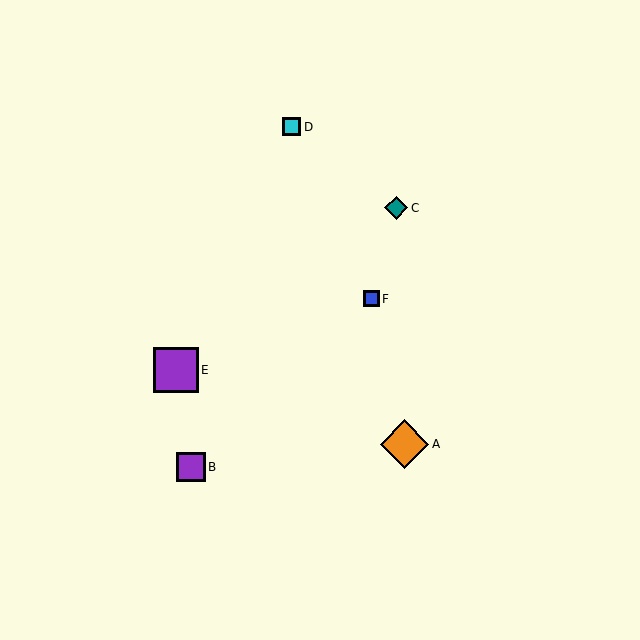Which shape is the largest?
The orange diamond (labeled A) is the largest.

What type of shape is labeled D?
Shape D is a cyan square.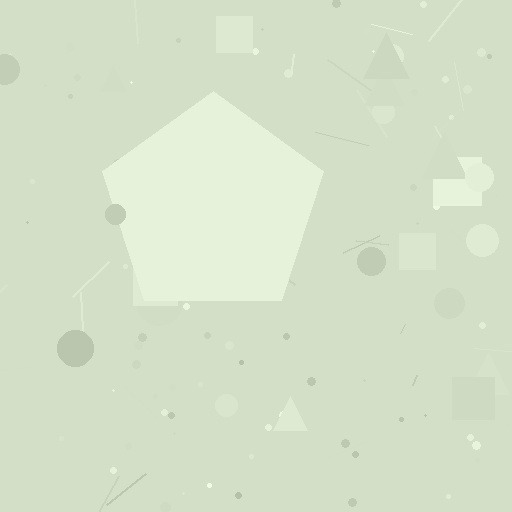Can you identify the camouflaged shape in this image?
The camouflaged shape is a pentagon.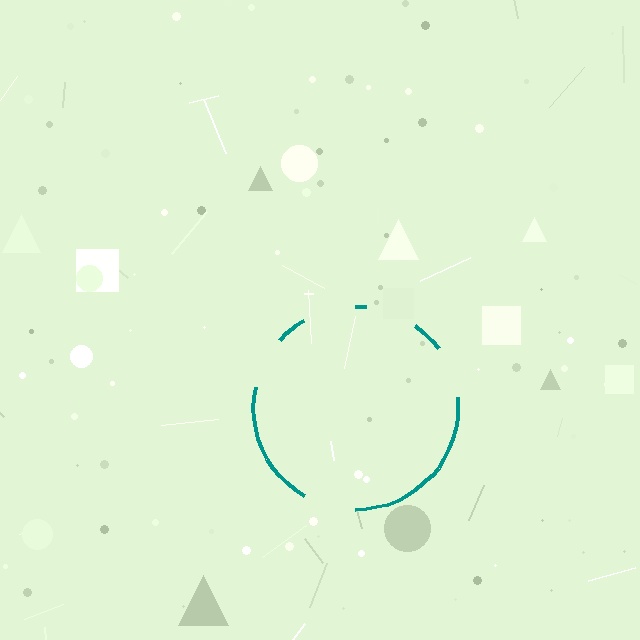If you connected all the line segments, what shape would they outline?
They would outline a circle.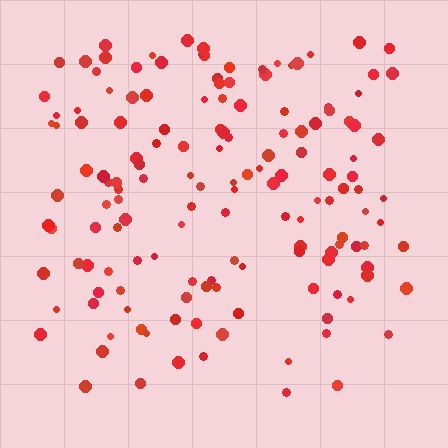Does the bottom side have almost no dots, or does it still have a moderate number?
Still a moderate number, just noticeably fewer than the top.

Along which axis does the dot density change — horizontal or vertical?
Vertical.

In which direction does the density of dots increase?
From bottom to top, with the top side densest.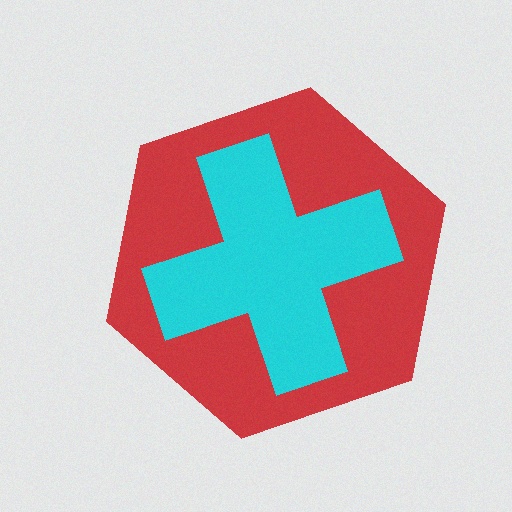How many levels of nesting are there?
2.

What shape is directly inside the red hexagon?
The cyan cross.